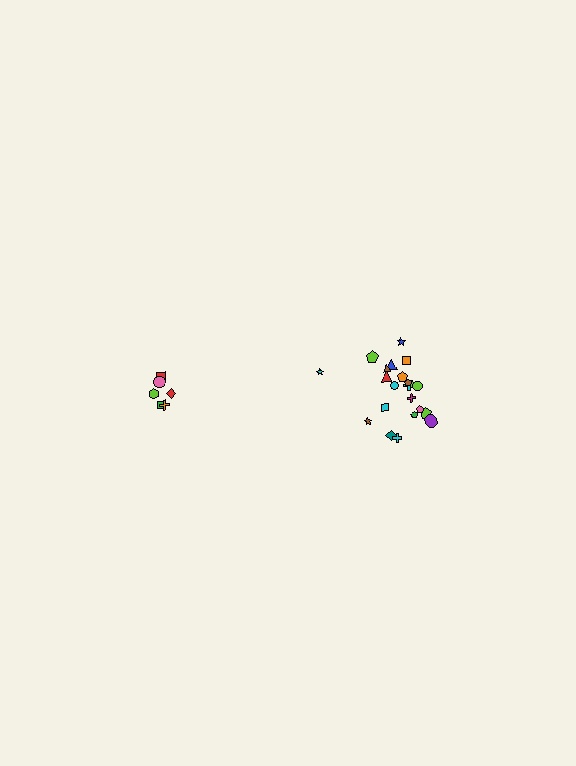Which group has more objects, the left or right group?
The right group.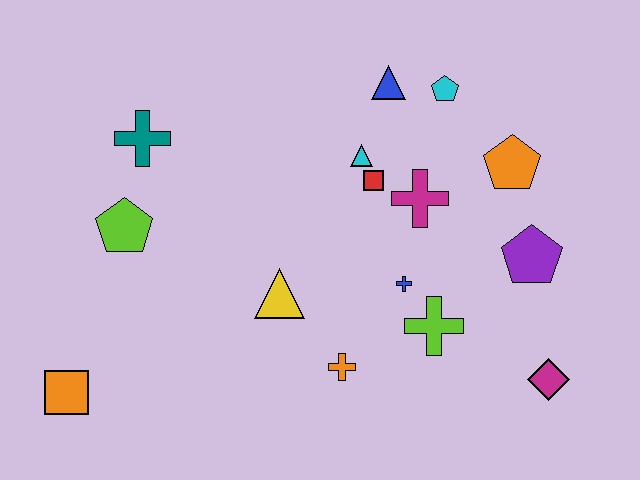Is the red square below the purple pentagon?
No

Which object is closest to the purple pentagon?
The orange pentagon is closest to the purple pentagon.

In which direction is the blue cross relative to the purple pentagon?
The blue cross is to the left of the purple pentagon.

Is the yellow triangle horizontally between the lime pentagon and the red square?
Yes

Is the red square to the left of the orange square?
No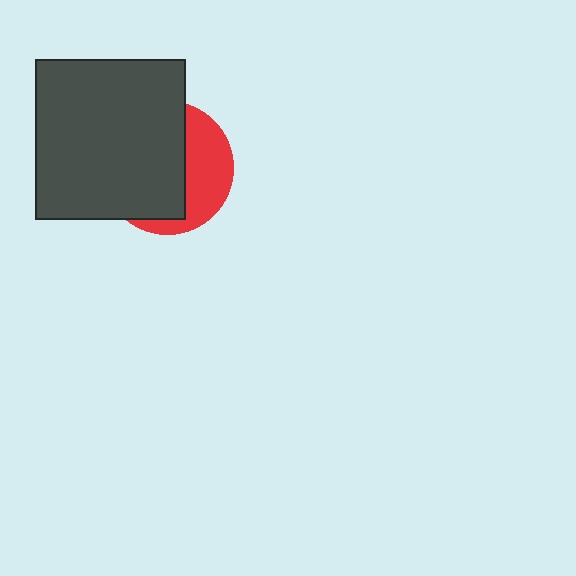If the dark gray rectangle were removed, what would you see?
You would see the complete red circle.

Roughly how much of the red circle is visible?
A small part of it is visible (roughly 38%).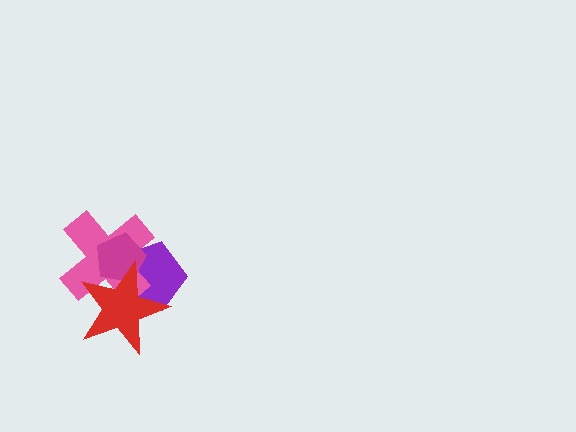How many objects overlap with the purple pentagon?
3 objects overlap with the purple pentagon.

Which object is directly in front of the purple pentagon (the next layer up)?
The pink cross is directly in front of the purple pentagon.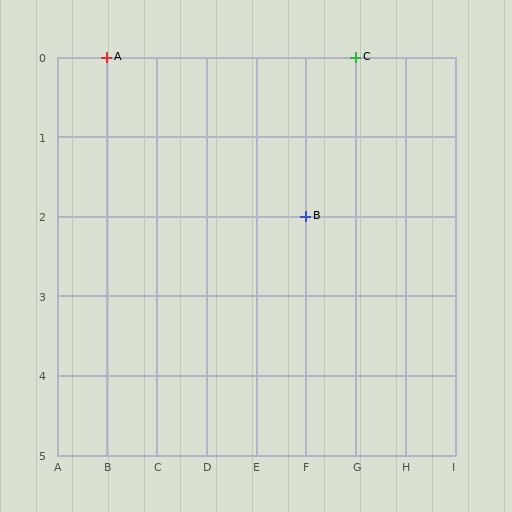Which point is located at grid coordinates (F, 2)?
Point B is at (F, 2).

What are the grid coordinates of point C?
Point C is at grid coordinates (G, 0).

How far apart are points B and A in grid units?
Points B and A are 4 columns and 2 rows apart (about 4.5 grid units diagonally).